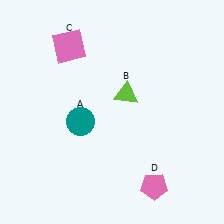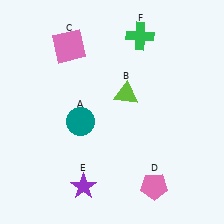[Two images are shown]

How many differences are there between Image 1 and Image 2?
There are 2 differences between the two images.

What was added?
A purple star (E), a green cross (F) were added in Image 2.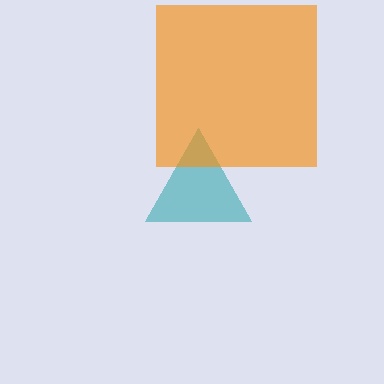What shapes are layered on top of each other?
The layered shapes are: a teal triangle, an orange square.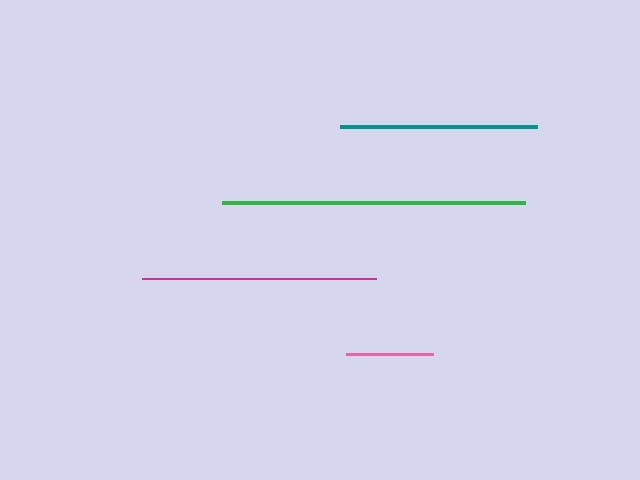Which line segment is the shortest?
The pink line is the shortest at approximately 87 pixels.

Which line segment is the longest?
The green line is the longest at approximately 303 pixels.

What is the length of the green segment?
The green segment is approximately 303 pixels long.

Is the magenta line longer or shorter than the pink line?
The magenta line is longer than the pink line.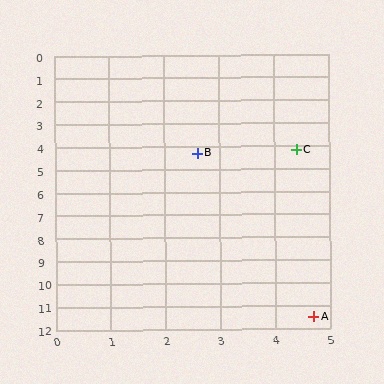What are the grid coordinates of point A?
Point A is at approximately (4.7, 11.5).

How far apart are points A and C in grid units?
Points A and C are about 7.3 grid units apart.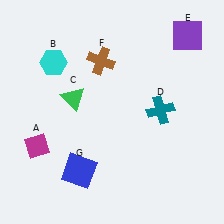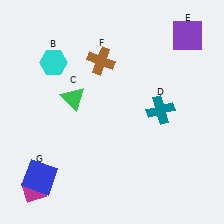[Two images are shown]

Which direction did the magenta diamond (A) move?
The magenta diamond (A) moved down.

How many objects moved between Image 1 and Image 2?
2 objects moved between the two images.